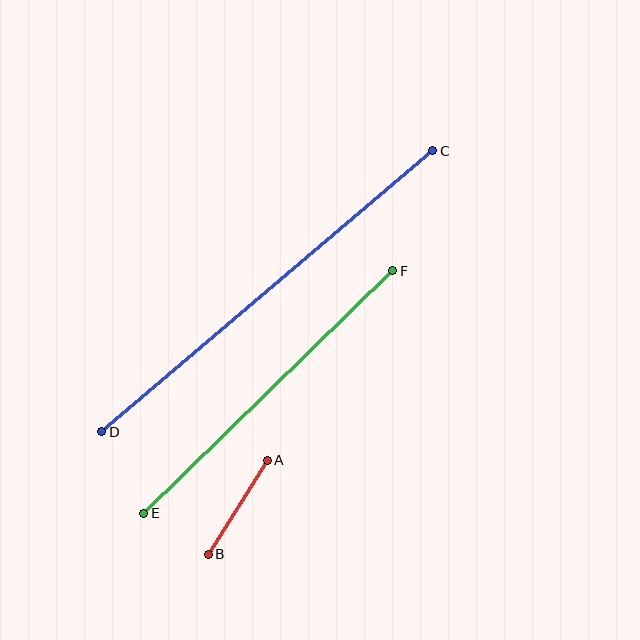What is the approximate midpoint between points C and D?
The midpoint is at approximately (267, 291) pixels.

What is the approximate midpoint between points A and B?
The midpoint is at approximately (238, 507) pixels.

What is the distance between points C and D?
The distance is approximately 434 pixels.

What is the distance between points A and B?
The distance is approximately 111 pixels.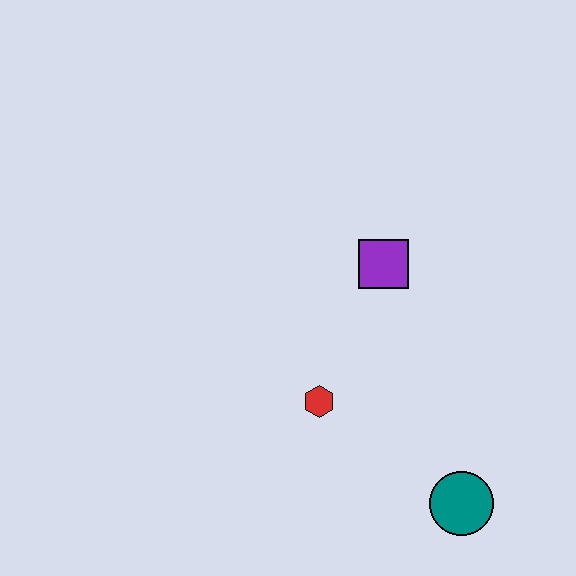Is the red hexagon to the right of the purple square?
No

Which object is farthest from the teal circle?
The purple square is farthest from the teal circle.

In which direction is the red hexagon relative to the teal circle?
The red hexagon is to the left of the teal circle.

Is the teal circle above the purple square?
No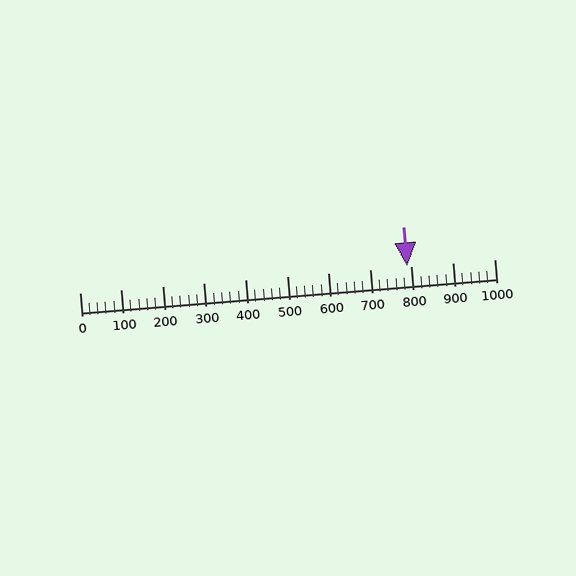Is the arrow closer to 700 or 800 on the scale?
The arrow is closer to 800.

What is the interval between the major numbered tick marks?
The major tick marks are spaced 100 units apart.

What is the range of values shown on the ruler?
The ruler shows values from 0 to 1000.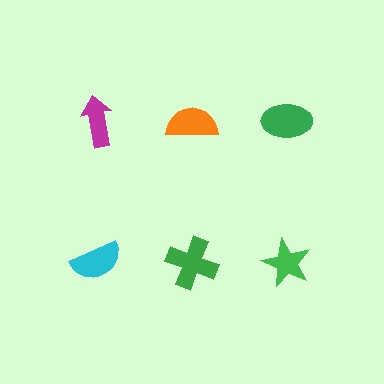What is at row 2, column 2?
A green cross.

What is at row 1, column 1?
A magenta arrow.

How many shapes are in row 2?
3 shapes.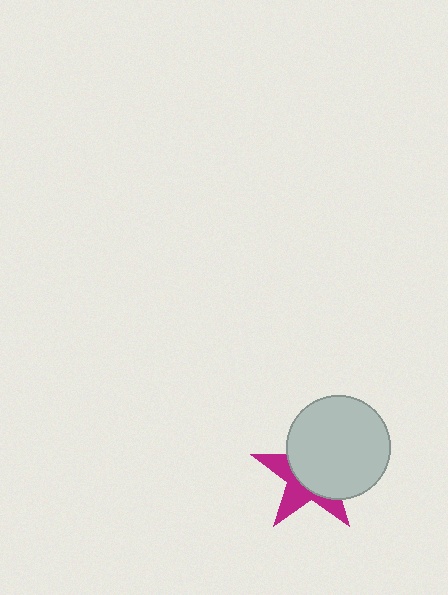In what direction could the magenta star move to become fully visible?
The magenta star could move toward the lower-left. That would shift it out from behind the light gray circle entirely.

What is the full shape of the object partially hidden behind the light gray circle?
The partially hidden object is a magenta star.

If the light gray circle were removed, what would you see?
You would see the complete magenta star.